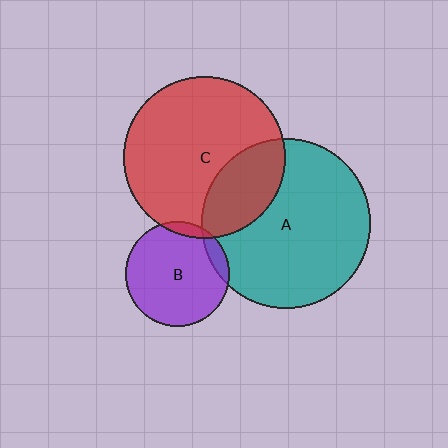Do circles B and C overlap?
Yes.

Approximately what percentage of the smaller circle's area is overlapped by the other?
Approximately 5%.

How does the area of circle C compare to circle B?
Approximately 2.4 times.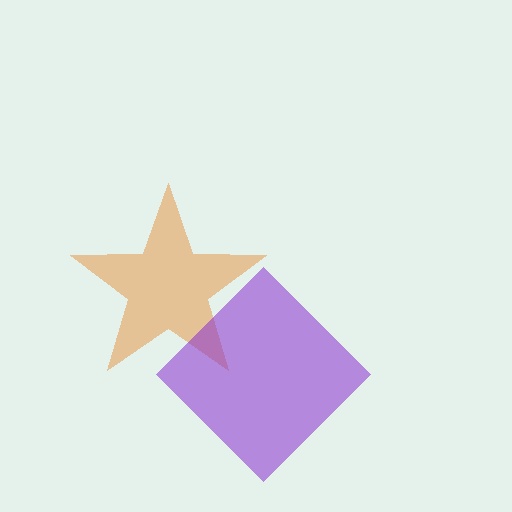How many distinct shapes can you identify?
There are 2 distinct shapes: an orange star, a purple diamond.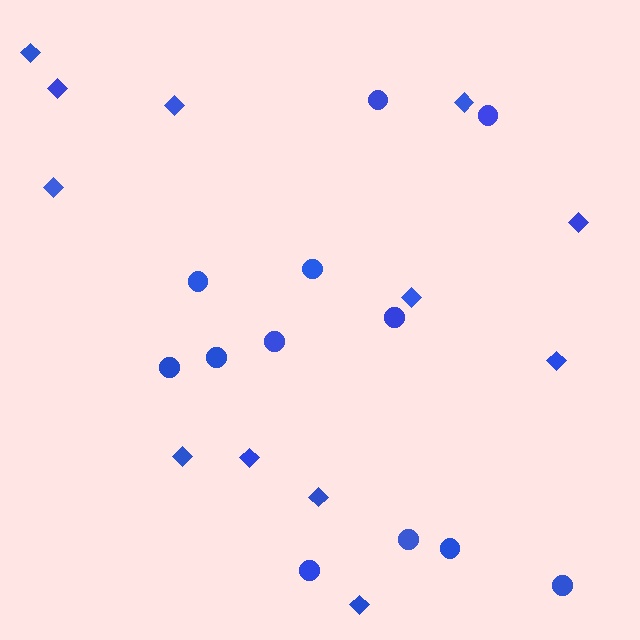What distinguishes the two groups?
There are 2 groups: one group of circles (12) and one group of diamonds (12).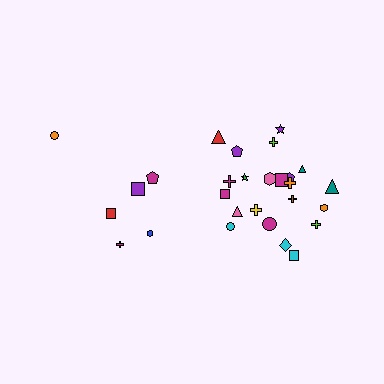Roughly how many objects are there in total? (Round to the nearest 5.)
Roughly 30 objects in total.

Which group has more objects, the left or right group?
The right group.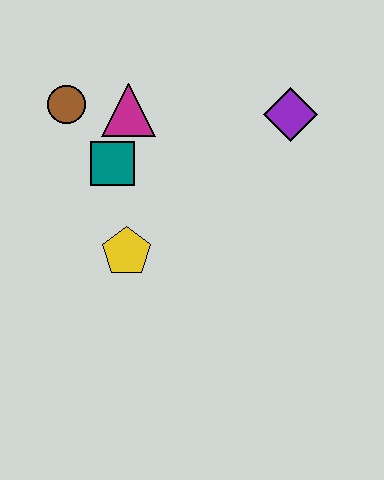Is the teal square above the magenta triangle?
No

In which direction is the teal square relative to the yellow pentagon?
The teal square is above the yellow pentagon.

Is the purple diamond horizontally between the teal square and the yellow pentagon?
No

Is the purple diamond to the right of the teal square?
Yes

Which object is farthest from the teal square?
The purple diamond is farthest from the teal square.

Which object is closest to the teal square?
The magenta triangle is closest to the teal square.